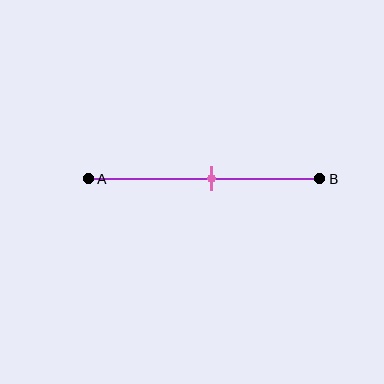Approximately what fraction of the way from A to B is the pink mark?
The pink mark is approximately 55% of the way from A to B.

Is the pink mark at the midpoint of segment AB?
No, the mark is at about 55% from A, not at the 50% midpoint.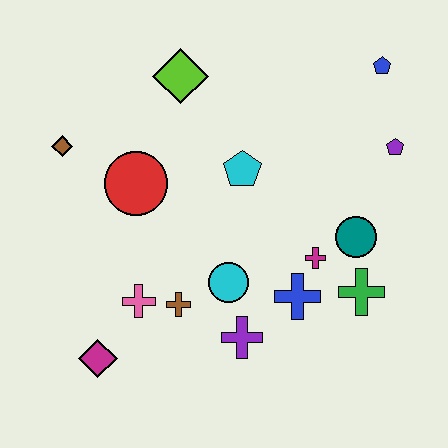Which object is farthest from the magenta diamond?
The blue pentagon is farthest from the magenta diamond.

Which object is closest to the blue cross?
The magenta cross is closest to the blue cross.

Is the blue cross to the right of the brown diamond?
Yes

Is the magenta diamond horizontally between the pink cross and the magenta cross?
No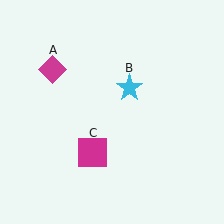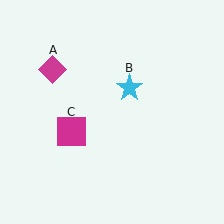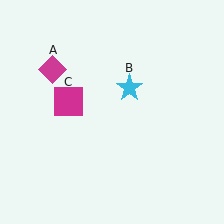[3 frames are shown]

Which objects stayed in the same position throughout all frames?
Magenta diamond (object A) and cyan star (object B) remained stationary.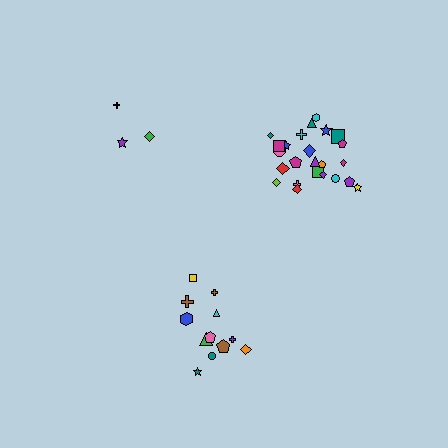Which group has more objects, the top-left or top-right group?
The top-right group.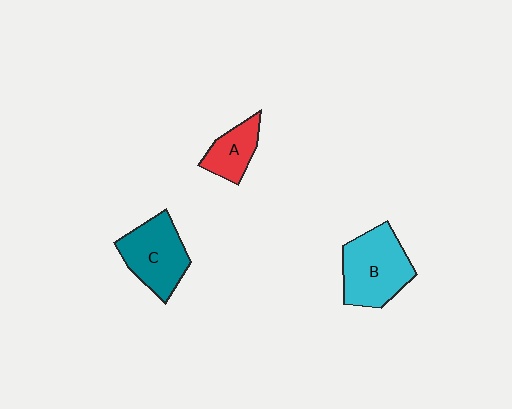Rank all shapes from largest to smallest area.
From largest to smallest: B (cyan), C (teal), A (red).